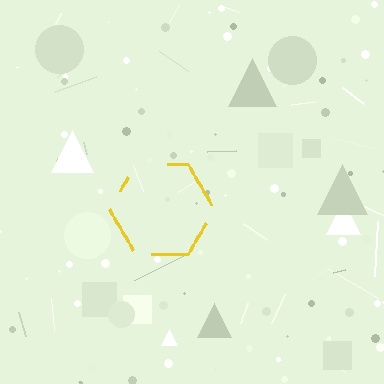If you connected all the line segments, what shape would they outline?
They would outline a hexagon.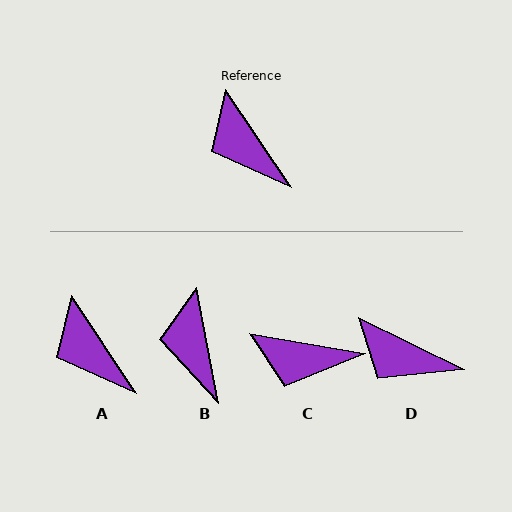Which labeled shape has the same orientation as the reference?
A.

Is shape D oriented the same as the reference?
No, it is off by about 30 degrees.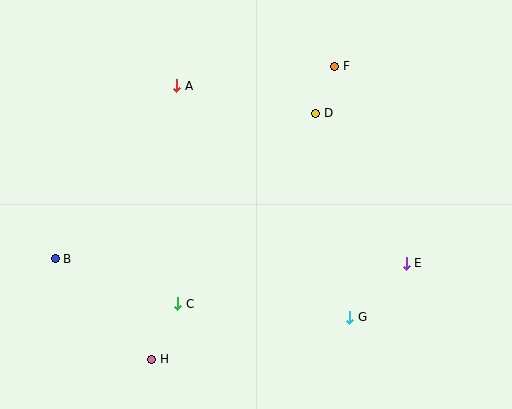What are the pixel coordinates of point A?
Point A is at (177, 86).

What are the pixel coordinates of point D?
Point D is at (316, 113).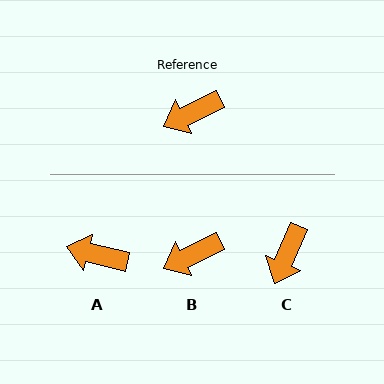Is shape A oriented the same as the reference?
No, it is off by about 40 degrees.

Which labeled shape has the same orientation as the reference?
B.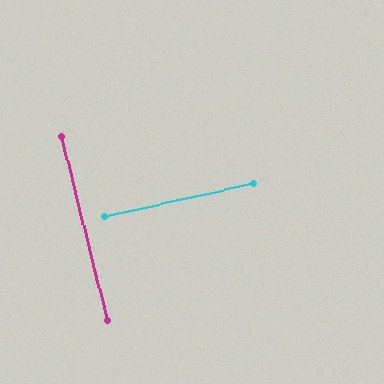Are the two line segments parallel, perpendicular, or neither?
Perpendicular — they meet at approximately 89°.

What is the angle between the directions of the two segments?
Approximately 89 degrees.